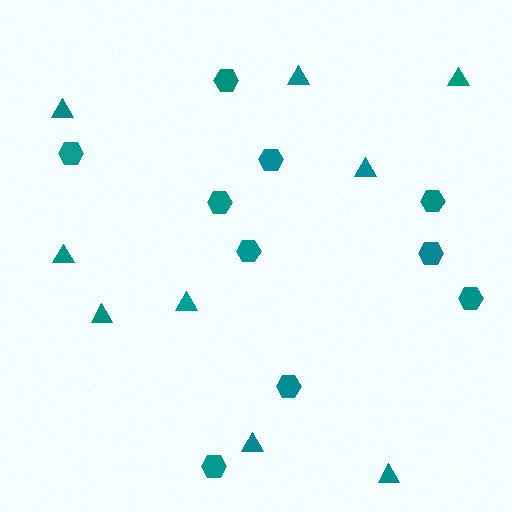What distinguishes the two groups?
There are 2 groups: one group of hexagons (10) and one group of triangles (9).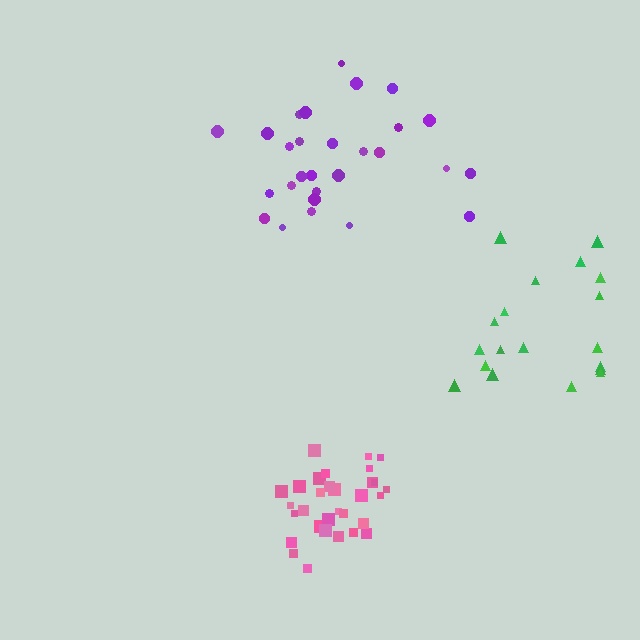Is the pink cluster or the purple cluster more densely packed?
Pink.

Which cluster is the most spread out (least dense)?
Green.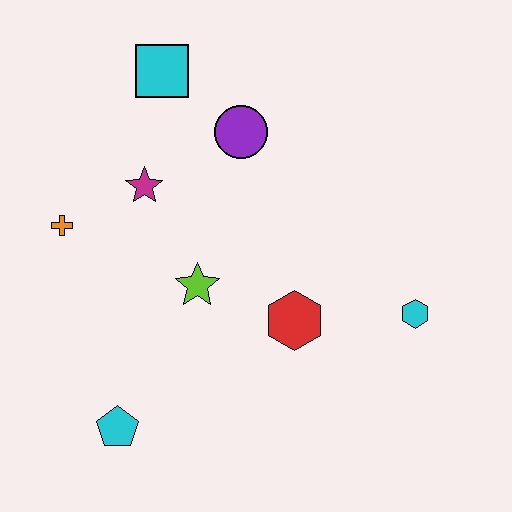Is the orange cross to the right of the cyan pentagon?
No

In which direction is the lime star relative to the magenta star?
The lime star is below the magenta star.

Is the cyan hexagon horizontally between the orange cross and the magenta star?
No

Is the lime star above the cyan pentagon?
Yes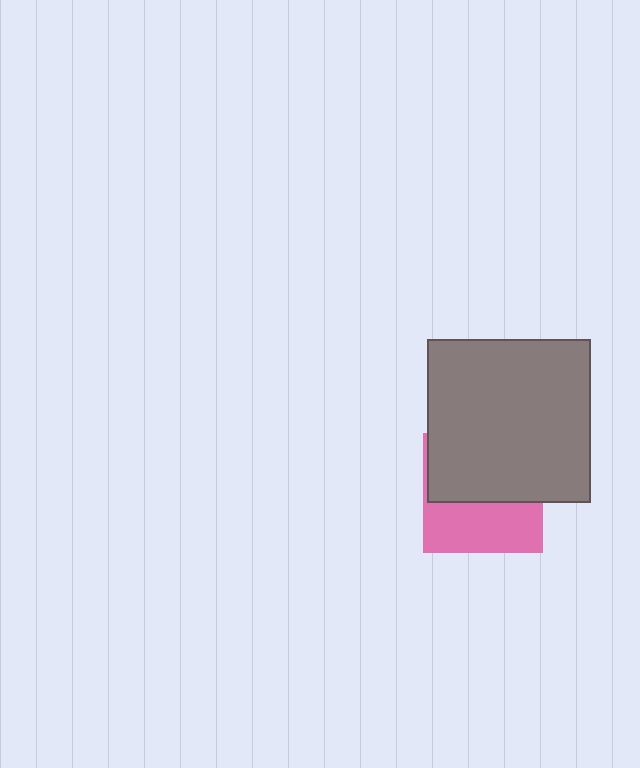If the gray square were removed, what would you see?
You would see the complete pink square.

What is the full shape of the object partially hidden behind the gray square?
The partially hidden object is a pink square.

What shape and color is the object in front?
The object in front is a gray square.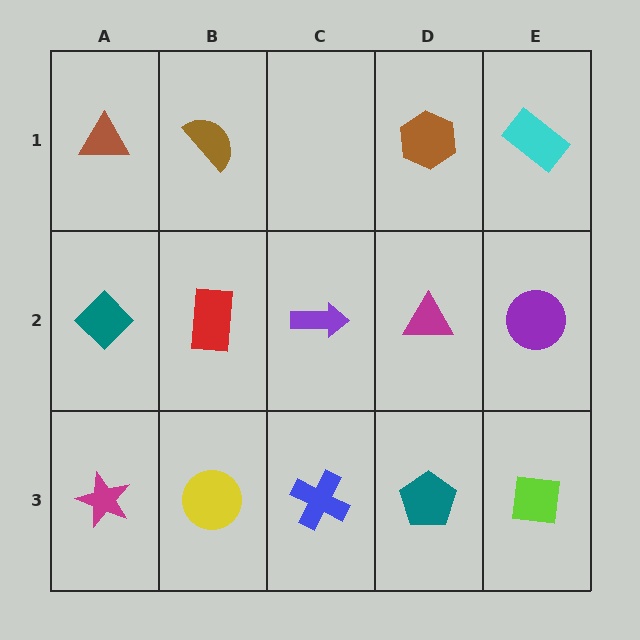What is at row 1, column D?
A brown hexagon.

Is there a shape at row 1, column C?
No, that cell is empty.